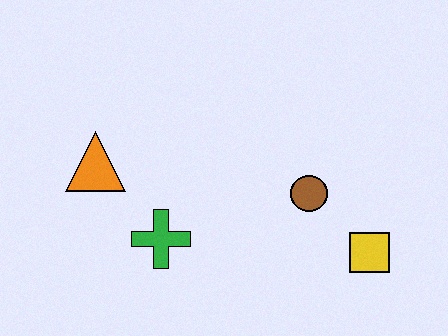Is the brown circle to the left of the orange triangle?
No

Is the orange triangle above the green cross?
Yes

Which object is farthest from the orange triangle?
The yellow square is farthest from the orange triangle.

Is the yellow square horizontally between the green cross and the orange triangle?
No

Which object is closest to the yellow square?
The brown circle is closest to the yellow square.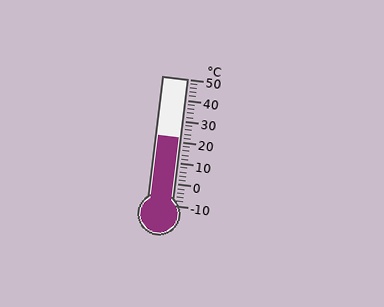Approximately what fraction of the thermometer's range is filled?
The thermometer is filled to approximately 55% of its range.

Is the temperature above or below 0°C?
The temperature is above 0°C.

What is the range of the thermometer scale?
The thermometer scale ranges from -10°C to 50°C.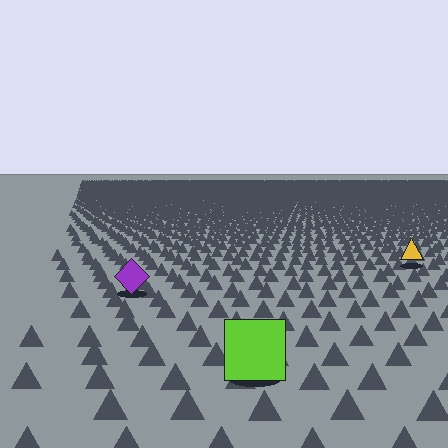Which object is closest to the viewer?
The lime square is closest. The texture marks near it are larger and more spread out.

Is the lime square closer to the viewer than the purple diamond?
Yes. The lime square is closer — you can tell from the texture gradient: the ground texture is coarser near it.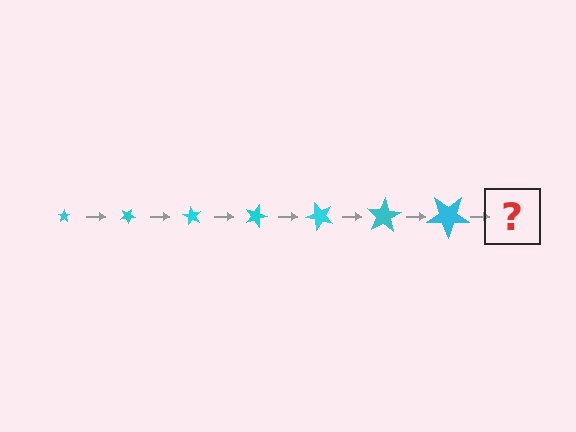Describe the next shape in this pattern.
It should be a star, larger than the previous one and rotated 210 degrees from the start.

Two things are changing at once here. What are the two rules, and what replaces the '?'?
The two rules are that the star grows larger each step and it rotates 30 degrees each step. The '?' should be a star, larger than the previous one and rotated 210 degrees from the start.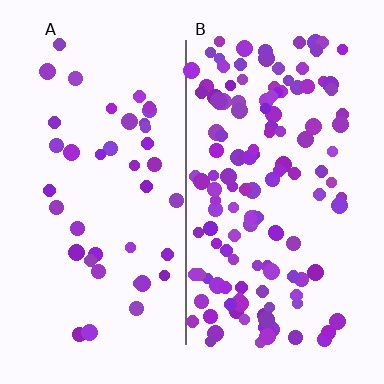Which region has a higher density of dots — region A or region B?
B (the right).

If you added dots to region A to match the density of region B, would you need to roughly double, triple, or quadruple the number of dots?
Approximately triple.